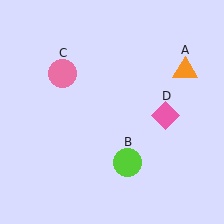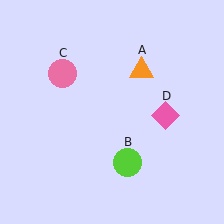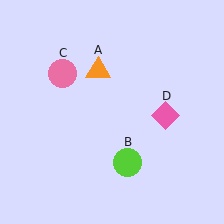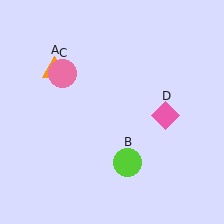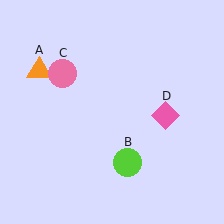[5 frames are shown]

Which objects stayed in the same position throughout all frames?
Lime circle (object B) and pink circle (object C) and pink diamond (object D) remained stationary.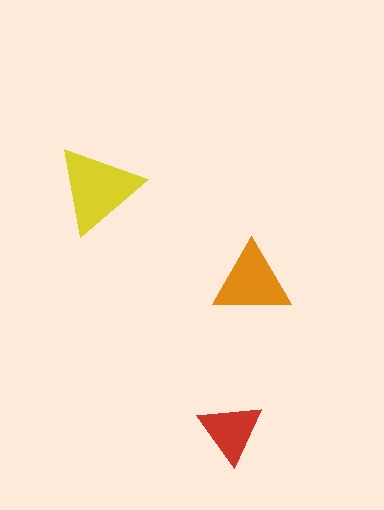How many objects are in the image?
There are 3 objects in the image.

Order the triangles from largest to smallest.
the yellow one, the orange one, the red one.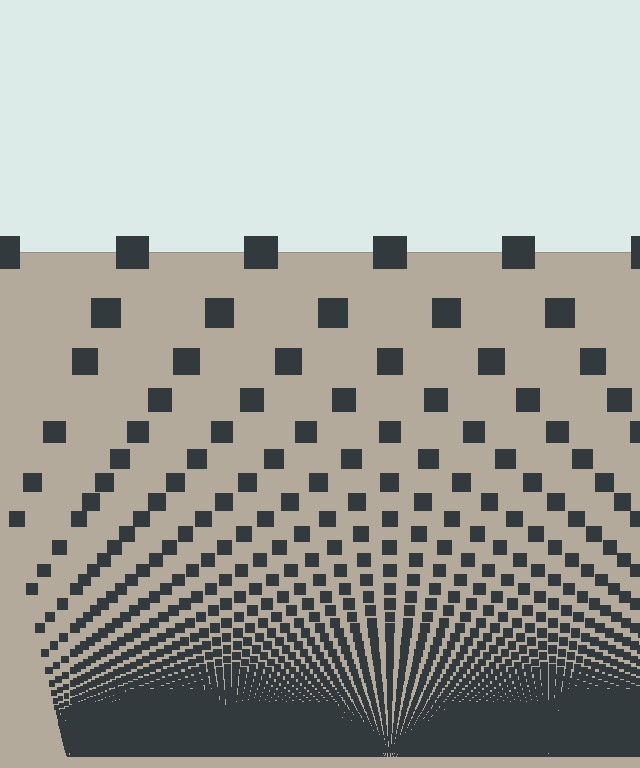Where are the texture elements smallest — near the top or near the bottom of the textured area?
Near the bottom.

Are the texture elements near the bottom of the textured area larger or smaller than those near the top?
Smaller. The gradient is inverted — elements near the bottom are smaller and denser.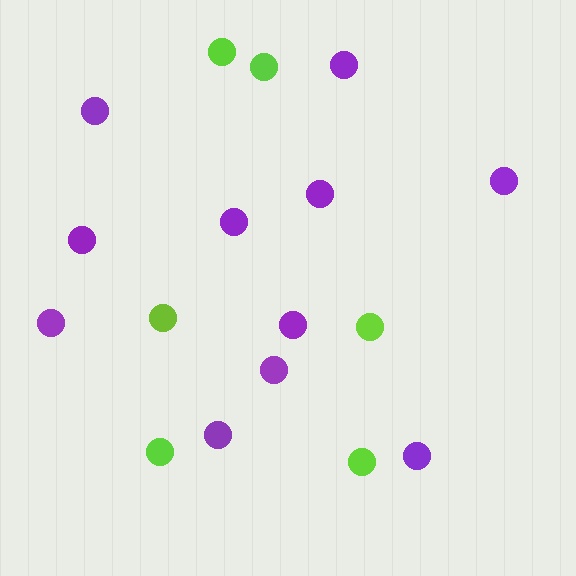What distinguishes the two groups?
There are 2 groups: one group of lime circles (6) and one group of purple circles (11).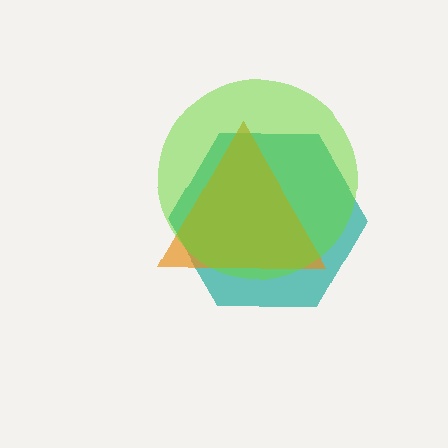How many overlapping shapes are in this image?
There are 3 overlapping shapes in the image.